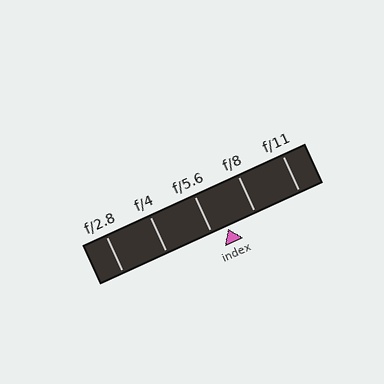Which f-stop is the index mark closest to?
The index mark is closest to f/5.6.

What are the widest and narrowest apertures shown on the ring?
The widest aperture shown is f/2.8 and the narrowest is f/11.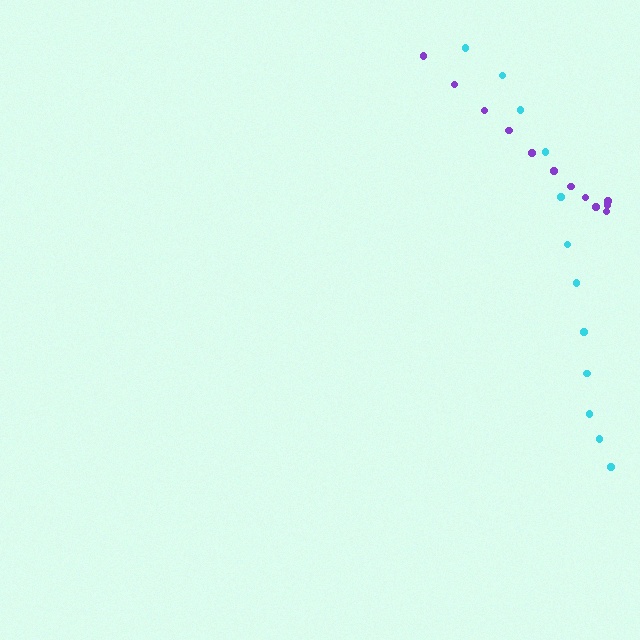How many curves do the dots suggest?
There are 2 distinct paths.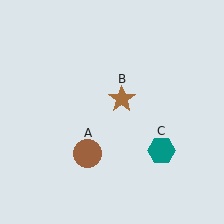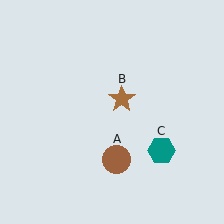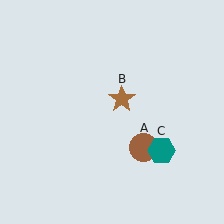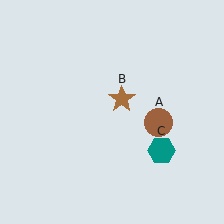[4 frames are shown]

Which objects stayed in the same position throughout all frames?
Brown star (object B) and teal hexagon (object C) remained stationary.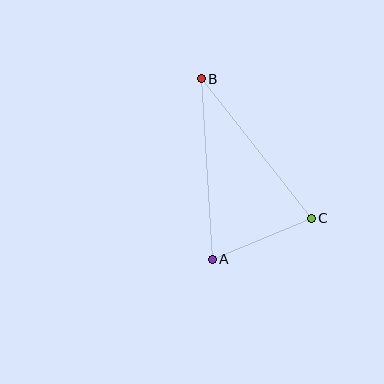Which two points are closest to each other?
Points A and C are closest to each other.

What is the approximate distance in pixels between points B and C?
The distance between B and C is approximately 177 pixels.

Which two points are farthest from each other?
Points A and B are farthest from each other.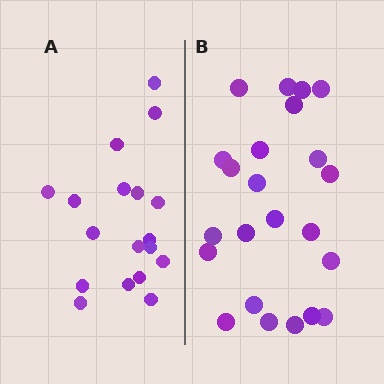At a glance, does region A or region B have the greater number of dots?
Region B (the right region) has more dots.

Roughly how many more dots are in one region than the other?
Region B has about 5 more dots than region A.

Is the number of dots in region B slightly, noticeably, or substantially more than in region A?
Region B has noticeably more, but not dramatically so. The ratio is roughly 1.3 to 1.